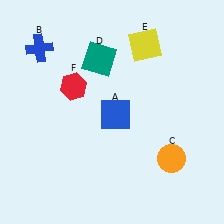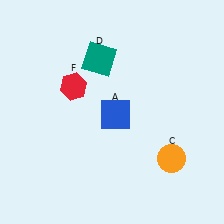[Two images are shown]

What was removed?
The blue cross (B), the yellow square (E) were removed in Image 2.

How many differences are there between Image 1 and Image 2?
There are 2 differences between the two images.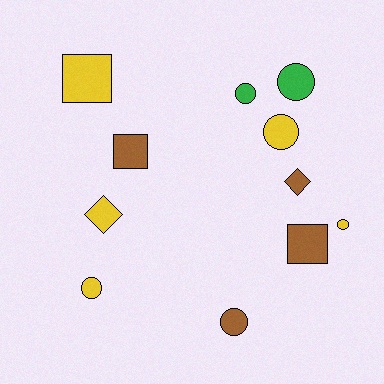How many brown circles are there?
There is 1 brown circle.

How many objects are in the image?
There are 11 objects.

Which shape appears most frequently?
Circle, with 6 objects.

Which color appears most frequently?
Yellow, with 5 objects.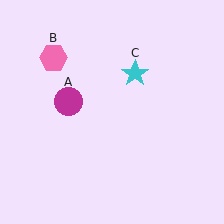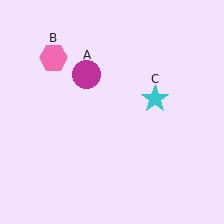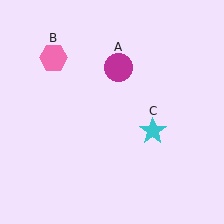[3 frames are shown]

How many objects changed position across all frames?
2 objects changed position: magenta circle (object A), cyan star (object C).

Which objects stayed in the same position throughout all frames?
Pink hexagon (object B) remained stationary.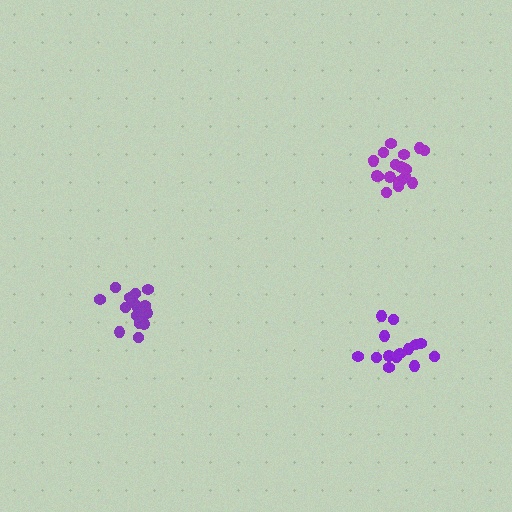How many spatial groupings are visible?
There are 3 spatial groupings.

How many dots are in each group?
Group 1: 20 dots, Group 2: 14 dots, Group 3: 17 dots (51 total).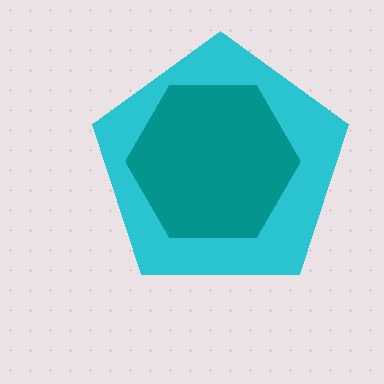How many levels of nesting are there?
2.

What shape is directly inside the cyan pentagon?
The teal hexagon.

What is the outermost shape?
The cyan pentagon.